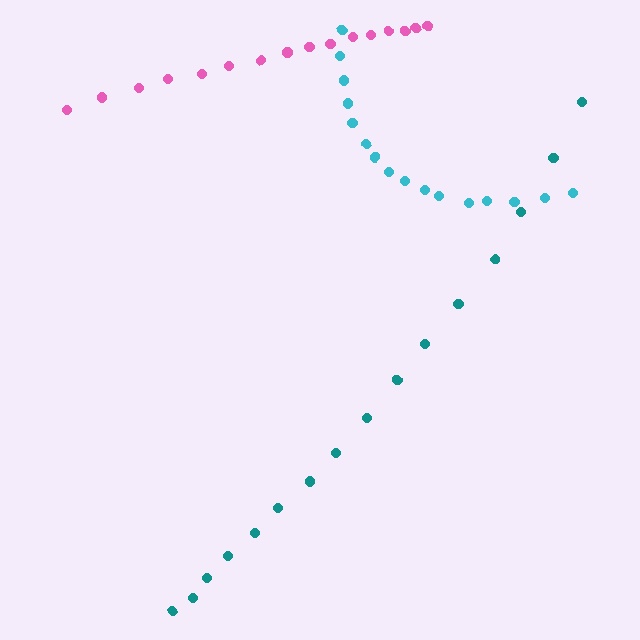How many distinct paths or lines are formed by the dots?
There are 3 distinct paths.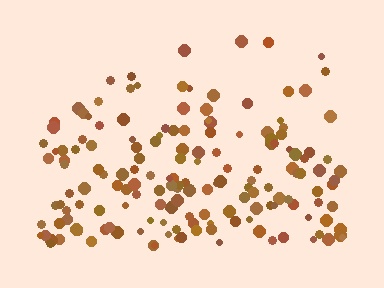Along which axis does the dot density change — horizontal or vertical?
Vertical.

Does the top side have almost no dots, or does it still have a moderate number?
Still a moderate number, just noticeably fewer than the bottom.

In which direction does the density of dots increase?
From top to bottom, with the bottom side densest.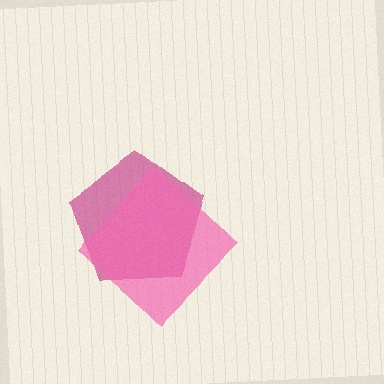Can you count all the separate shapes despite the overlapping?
Yes, there are 2 separate shapes.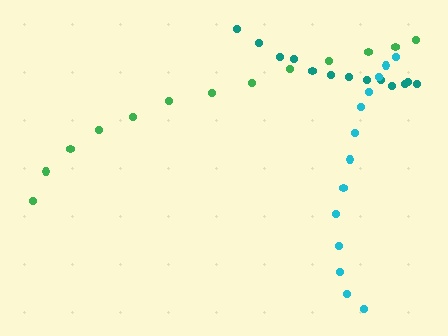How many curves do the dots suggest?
There are 3 distinct paths.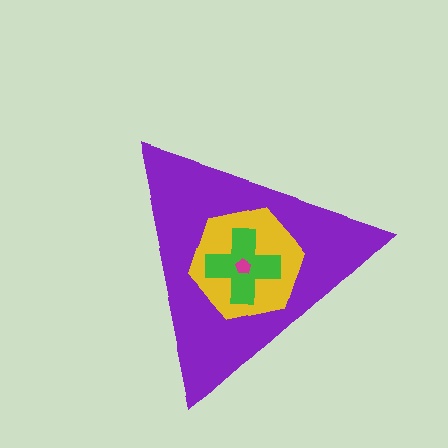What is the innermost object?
The magenta pentagon.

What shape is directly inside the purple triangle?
The yellow hexagon.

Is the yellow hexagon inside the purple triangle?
Yes.